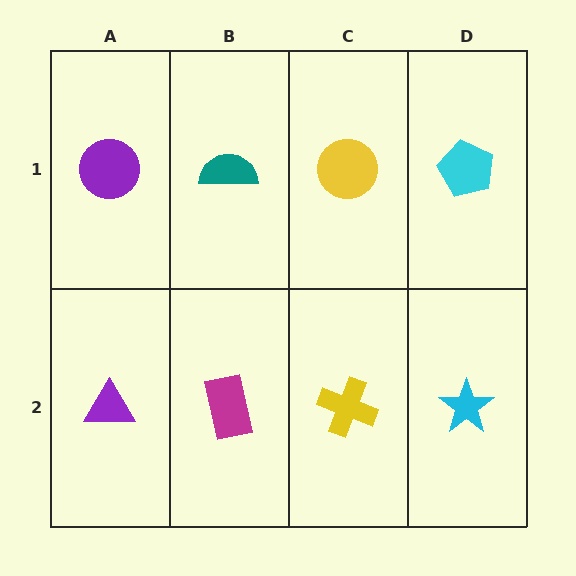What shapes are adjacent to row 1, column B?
A magenta rectangle (row 2, column B), a purple circle (row 1, column A), a yellow circle (row 1, column C).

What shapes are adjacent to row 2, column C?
A yellow circle (row 1, column C), a magenta rectangle (row 2, column B), a cyan star (row 2, column D).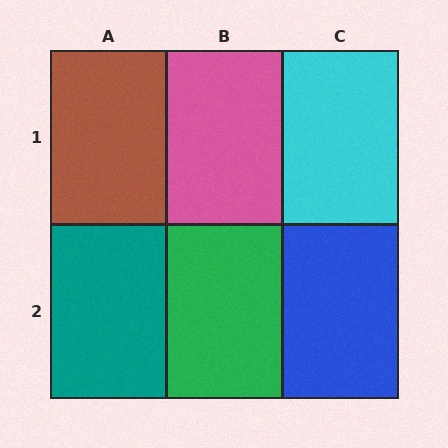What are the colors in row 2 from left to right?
Teal, green, blue.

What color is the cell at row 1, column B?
Pink.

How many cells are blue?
1 cell is blue.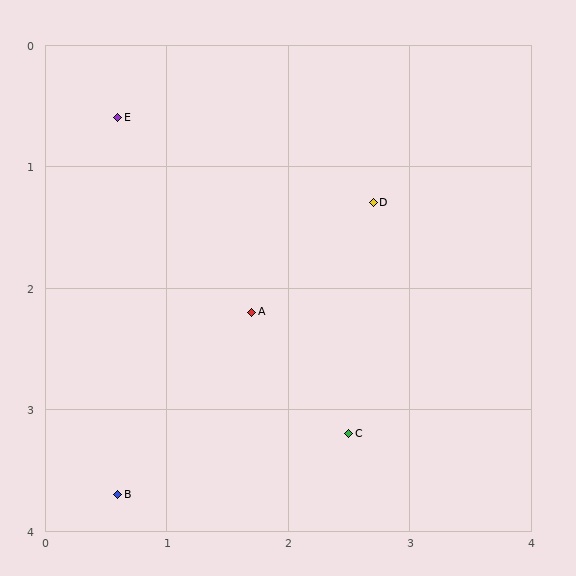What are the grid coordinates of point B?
Point B is at approximately (0.6, 3.7).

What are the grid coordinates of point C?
Point C is at approximately (2.5, 3.2).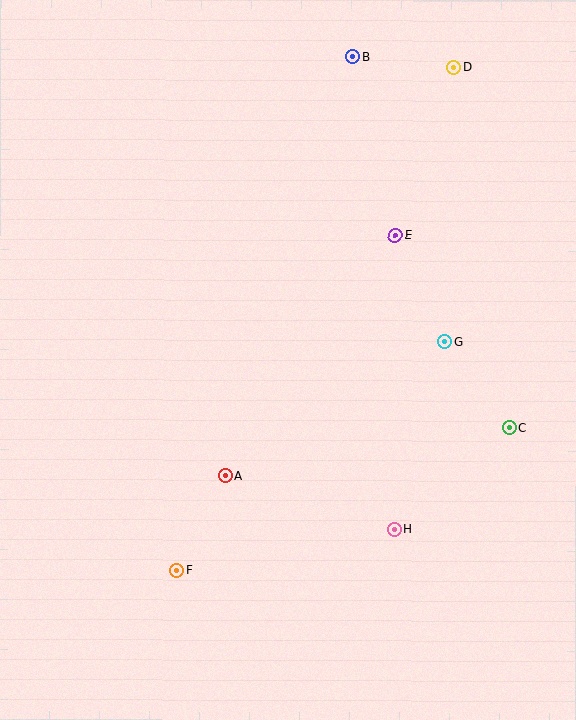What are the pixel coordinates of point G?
Point G is at (445, 341).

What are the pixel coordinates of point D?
Point D is at (454, 67).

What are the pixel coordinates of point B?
Point B is at (353, 57).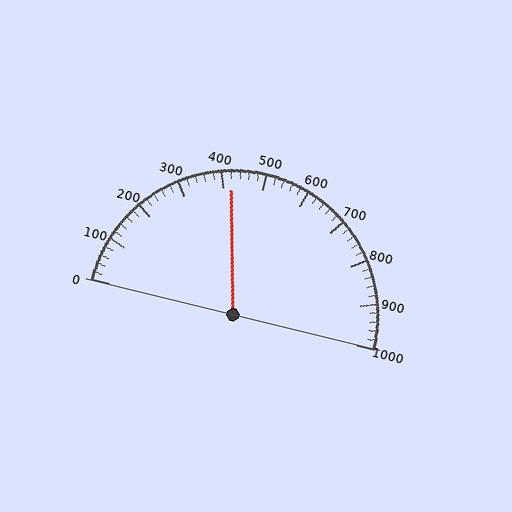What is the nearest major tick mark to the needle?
The nearest major tick mark is 400.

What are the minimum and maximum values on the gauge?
The gauge ranges from 0 to 1000.